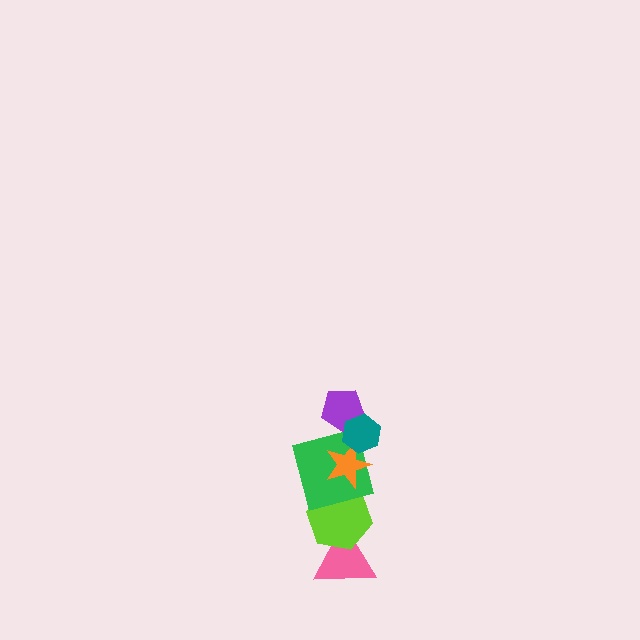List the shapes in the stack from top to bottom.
From top to bottom: the teal hexagon, the purple pentagon, the orange star, the green square, the lime hexagon, the pink triangle.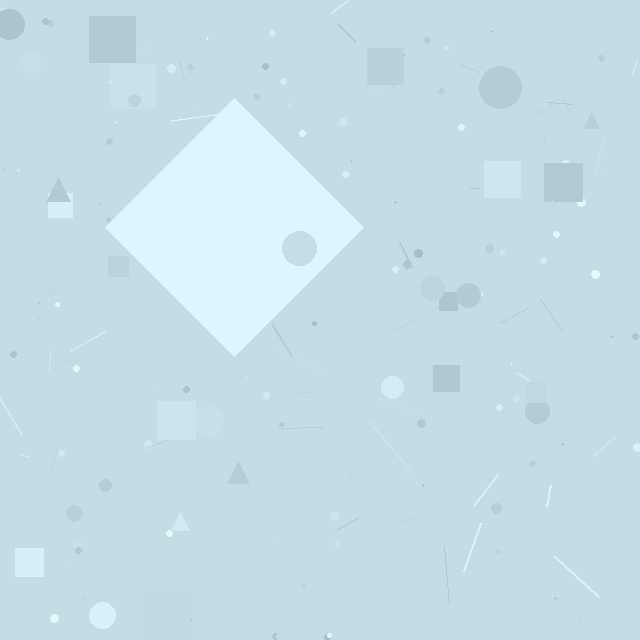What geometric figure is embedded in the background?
A diamond is embedded in the background.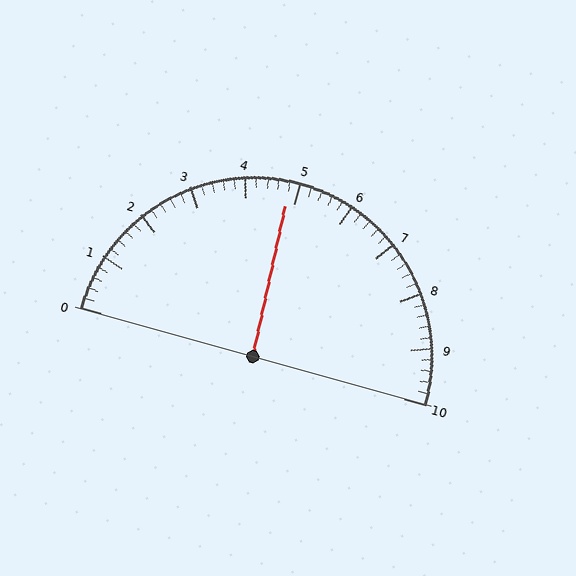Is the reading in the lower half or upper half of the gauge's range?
The reading is in the lower half of the range (0 to 10).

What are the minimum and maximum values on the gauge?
The gauge ranges from 0 to 10.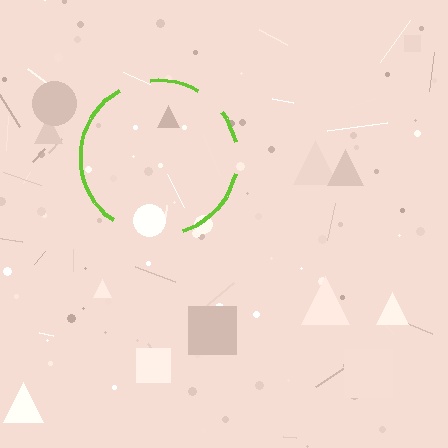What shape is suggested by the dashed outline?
The dashed outline suggests a circle.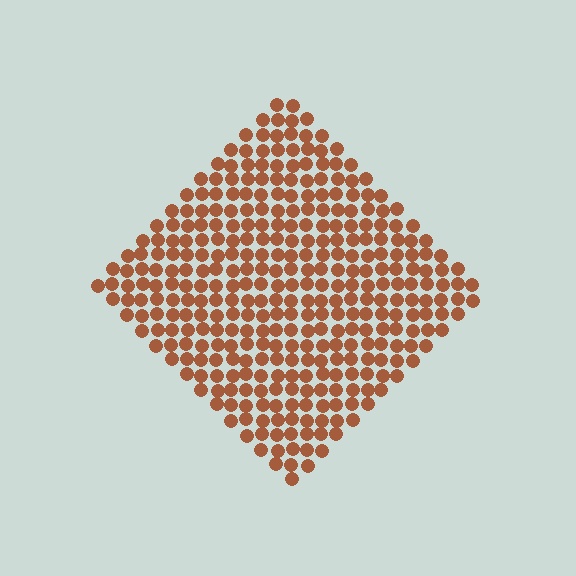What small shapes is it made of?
It is made of small circles.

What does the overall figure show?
The overall figure shows a diamond.